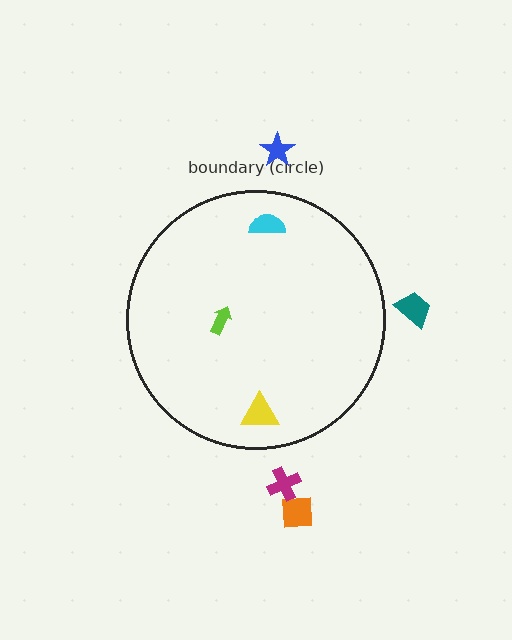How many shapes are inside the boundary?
3 inside, 4 outside.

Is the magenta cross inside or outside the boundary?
Outside.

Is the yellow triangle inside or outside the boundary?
Inside.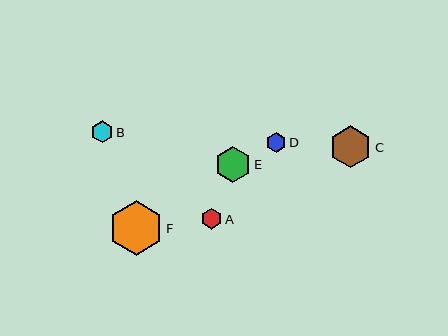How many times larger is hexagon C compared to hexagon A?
Hexagon C is approximately 2.0 times the size of hexagon A.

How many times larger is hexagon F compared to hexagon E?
Hexagon F is approximately 1.5 times the size of hexagon E.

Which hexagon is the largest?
Hexagon F is the largest with a size of approximately 55 pixels.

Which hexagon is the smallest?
Hexagon D is the smallest with a size of approximately 20 pixels.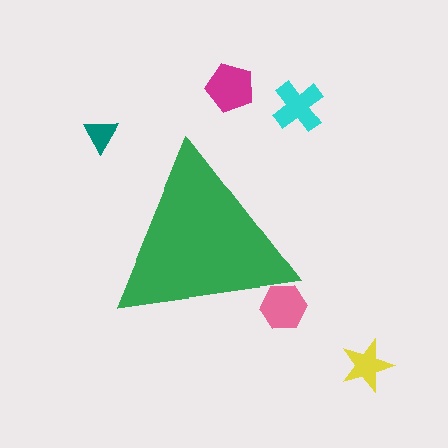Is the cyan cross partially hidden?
No, the cyan cross is fully visible.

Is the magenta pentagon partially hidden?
No, the magenta pentagon is fully visible.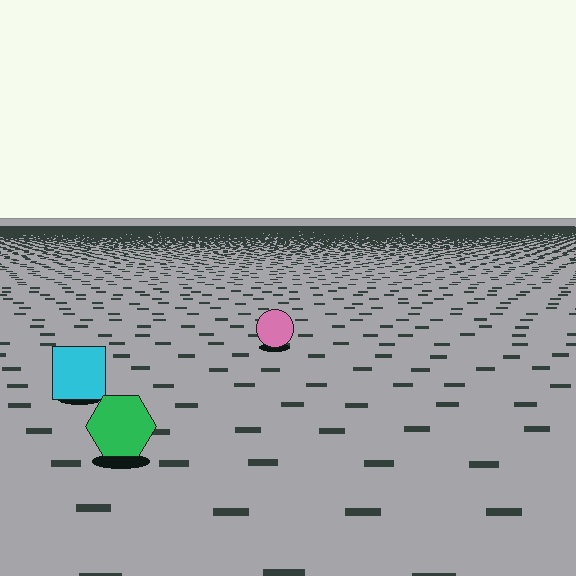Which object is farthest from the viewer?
The pink circle is farthest from the viewer. It appears smaller and the ground texture around it is denser.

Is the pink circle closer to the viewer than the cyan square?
No. The cyan square is closer — you can tell from the texture gradient: the ground texture is coarser near it.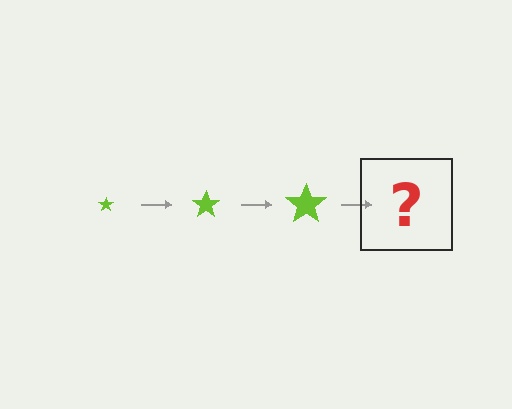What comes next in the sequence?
The next element should be a lime star, larger than the previous one.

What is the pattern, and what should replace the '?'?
The pattern is that the star gets progressively larger each step. The '?' should be a lime star, larger than the previous one.